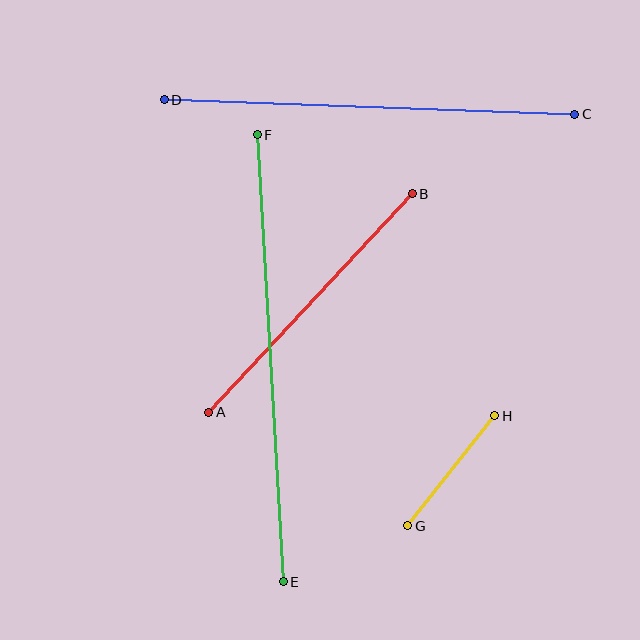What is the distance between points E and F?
The distance is approximately 448 pixels.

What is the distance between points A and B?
The distance is approximately 298 pixels.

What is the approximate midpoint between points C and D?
The midpoint is at approximately (370, 107) pixels.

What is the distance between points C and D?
The distance is approximately 411 pixels.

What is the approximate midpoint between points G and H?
The midpoint is at approximately (451, 471) pixels.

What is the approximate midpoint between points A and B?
The midpoint is at approximately (310, 303) pixels.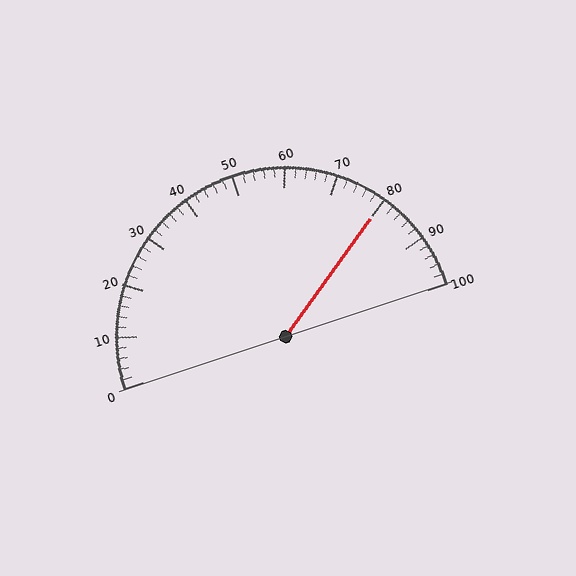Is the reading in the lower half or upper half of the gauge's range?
The reading is in the upper half of the range (0 to 100).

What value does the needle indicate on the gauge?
The needle indicates approximately 80.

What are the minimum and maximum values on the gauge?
The gauge ranges from 0 to 100.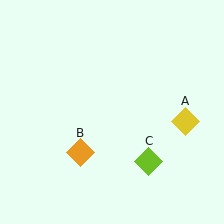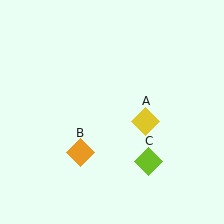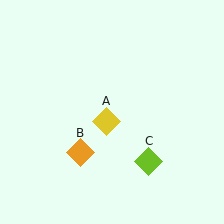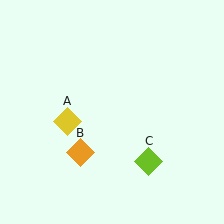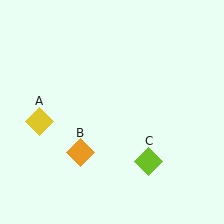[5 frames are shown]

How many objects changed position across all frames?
1 object changed position: yellow diamond (object A).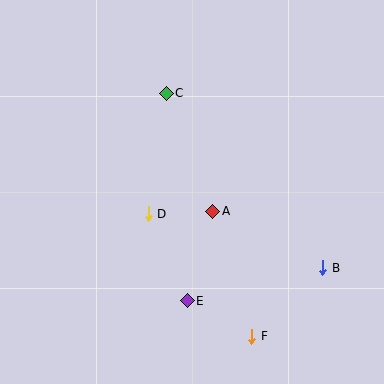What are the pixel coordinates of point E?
Point E is at (187, 301).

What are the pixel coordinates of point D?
Point D is at (148, 214).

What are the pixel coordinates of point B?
Point B is at (323, 268).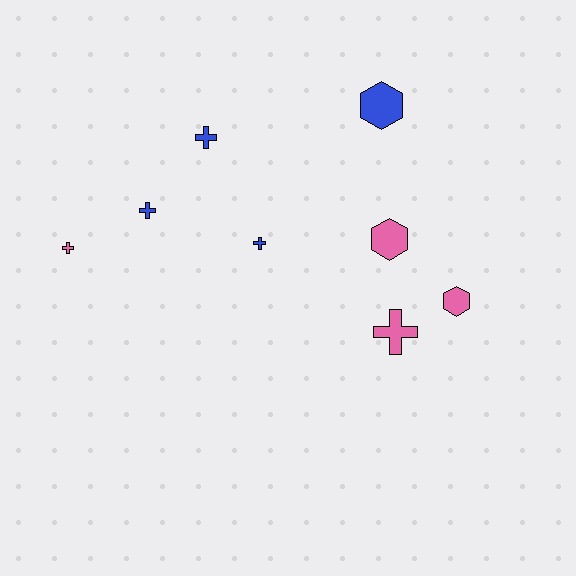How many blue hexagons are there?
There is 1 blue hexagon.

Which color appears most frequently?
Blue, with 4 objects.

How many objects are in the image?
There are 8 objects.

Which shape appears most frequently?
Cross, with 5 objects.